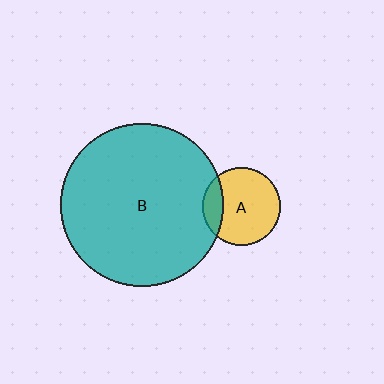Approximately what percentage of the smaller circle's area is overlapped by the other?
Approximately 20%.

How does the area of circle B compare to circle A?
Approximately 4.4 times.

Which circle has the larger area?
Circle B (teal).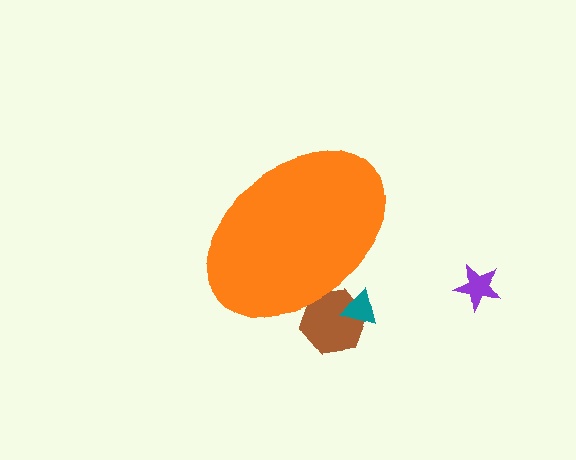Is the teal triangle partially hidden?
Yes, the teal triangle is partially hidden behind the orange ellipse.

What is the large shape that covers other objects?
An orange ellipse.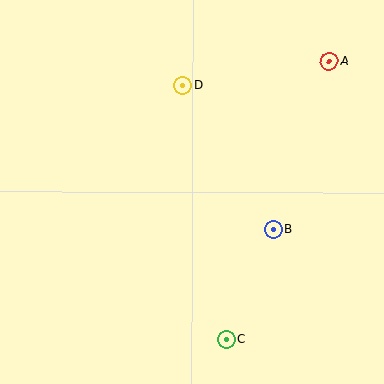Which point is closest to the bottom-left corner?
Point C is closest to the bottom-left corner.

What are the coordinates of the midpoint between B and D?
The midpoint between B and D is at (228, 157).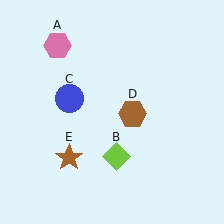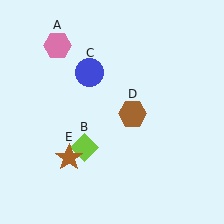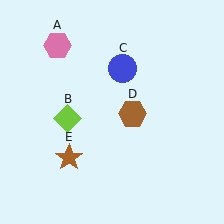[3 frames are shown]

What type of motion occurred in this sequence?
The lime diamond (object B), blue circle (object C) rotated clockwise around the center of the scene.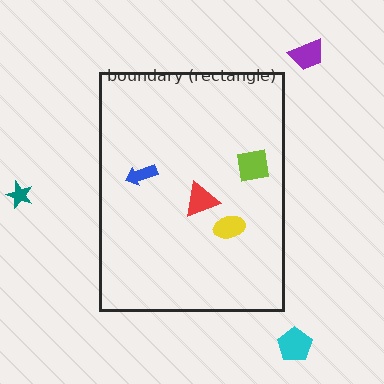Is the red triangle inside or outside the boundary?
Inside.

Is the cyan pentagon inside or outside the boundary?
Outside.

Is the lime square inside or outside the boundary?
Inside.